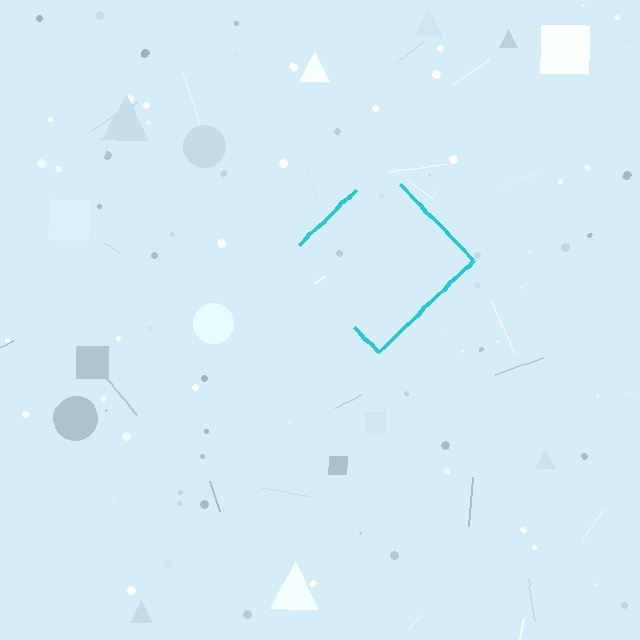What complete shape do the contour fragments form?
The contour fragments form a diamond.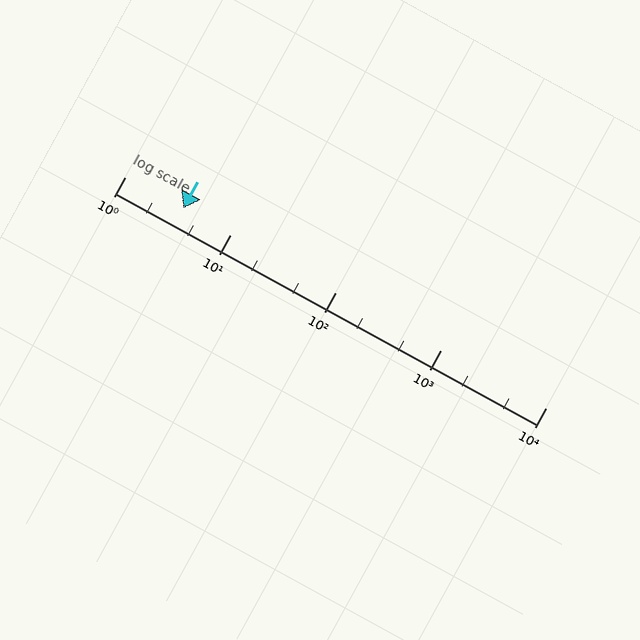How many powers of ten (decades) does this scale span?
The scale spans 4 decades, from 1 to 10000.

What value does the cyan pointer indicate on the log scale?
The pointer indicates approximately 3.6.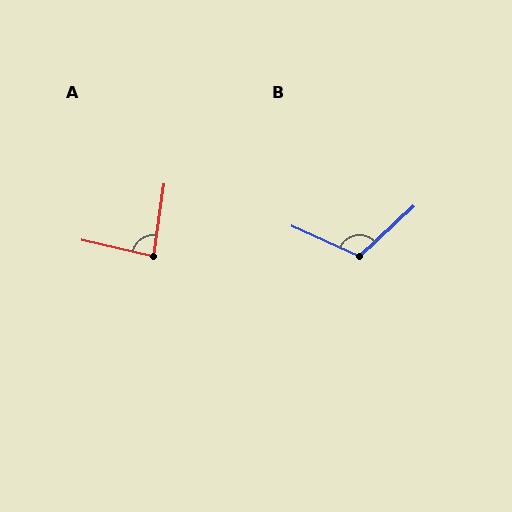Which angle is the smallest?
A, at approximately 85 degrees.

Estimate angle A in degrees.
Approximately 85 degrees.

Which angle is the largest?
B, at approximately 113 degrees.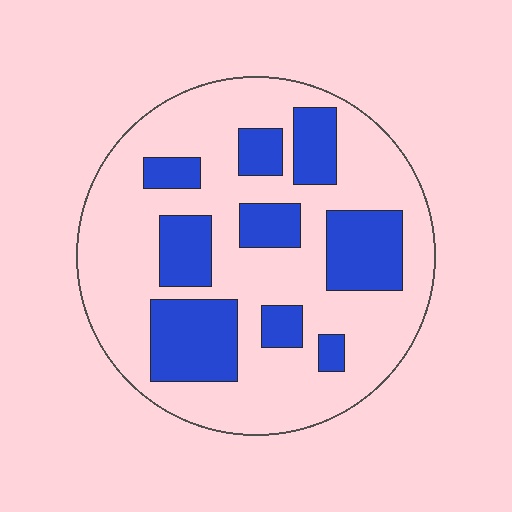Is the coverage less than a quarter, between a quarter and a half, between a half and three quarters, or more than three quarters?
Between a quarter and a half.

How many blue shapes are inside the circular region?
9.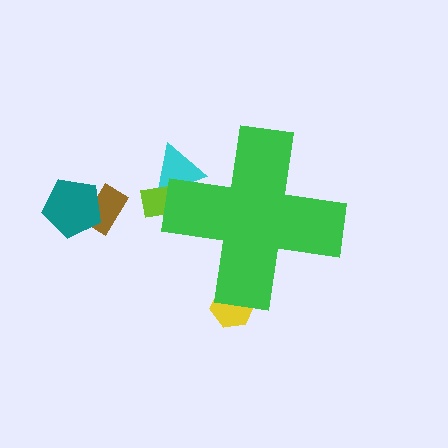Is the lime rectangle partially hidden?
Yes, the lime rectangle is partially hidden behind the green cross.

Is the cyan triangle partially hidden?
Yes, the cyan triangle is partially hidden behind the green cross.